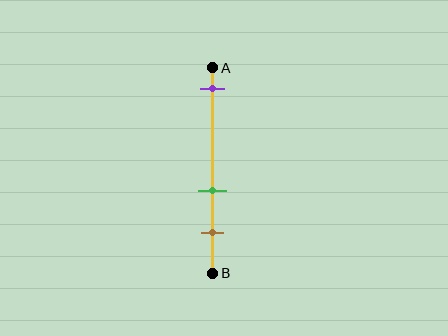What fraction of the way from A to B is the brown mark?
The brown mark is approximately 80% (0.8) of the way from A to B.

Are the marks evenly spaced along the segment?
No, the marks are not evenly spaced.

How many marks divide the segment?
There are 3 marks dividing the segment.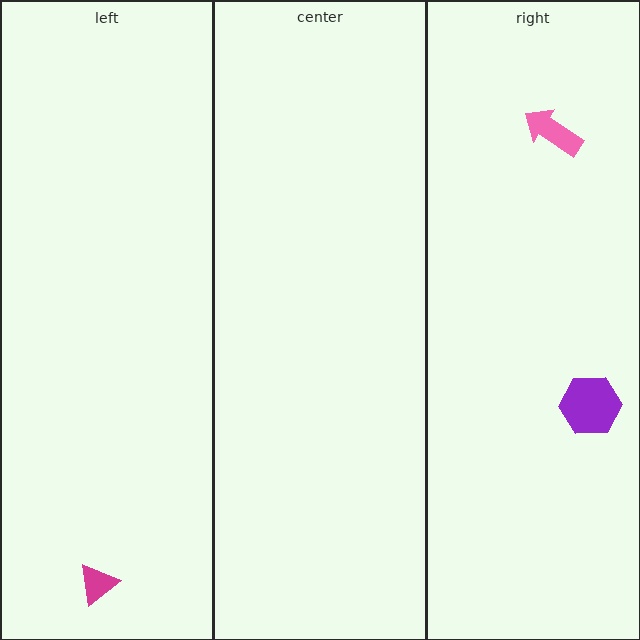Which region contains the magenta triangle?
The left region.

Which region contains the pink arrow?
The right region.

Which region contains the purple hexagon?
The right region.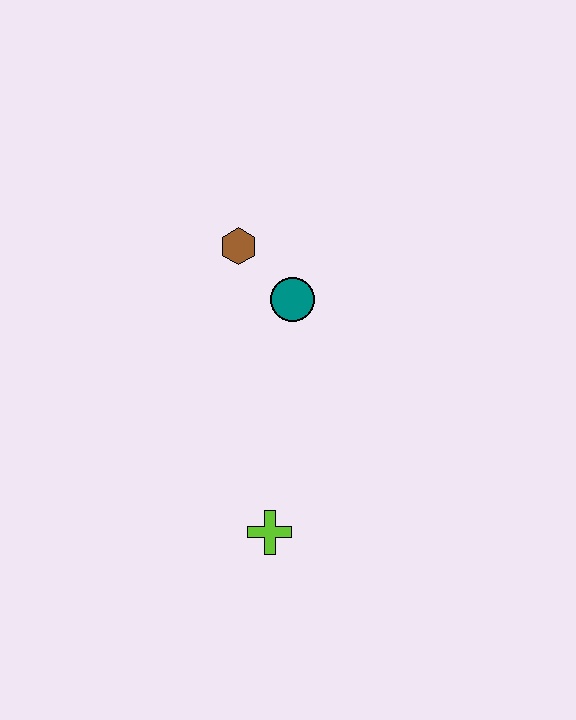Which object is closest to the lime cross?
The teal circle is closest to the lime cross.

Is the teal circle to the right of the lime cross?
Yes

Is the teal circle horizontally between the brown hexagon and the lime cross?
No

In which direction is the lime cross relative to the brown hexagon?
The lime cross is below the brown hexagon.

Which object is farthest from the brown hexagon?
The lime cross is farthest from the brown hexagon.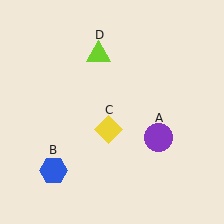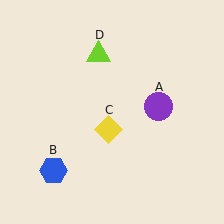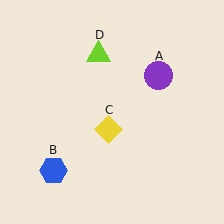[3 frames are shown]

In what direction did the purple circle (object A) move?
The purple circle (object A) moved up.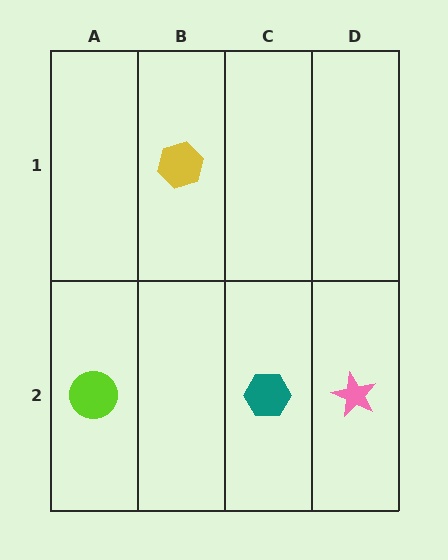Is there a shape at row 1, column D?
No, that cell is empty.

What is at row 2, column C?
A teal hexagon.